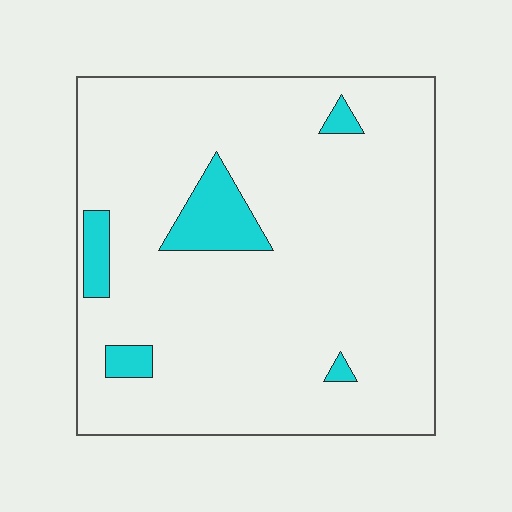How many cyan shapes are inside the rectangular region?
5.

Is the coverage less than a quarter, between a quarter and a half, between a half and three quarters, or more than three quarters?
Less than a quarter.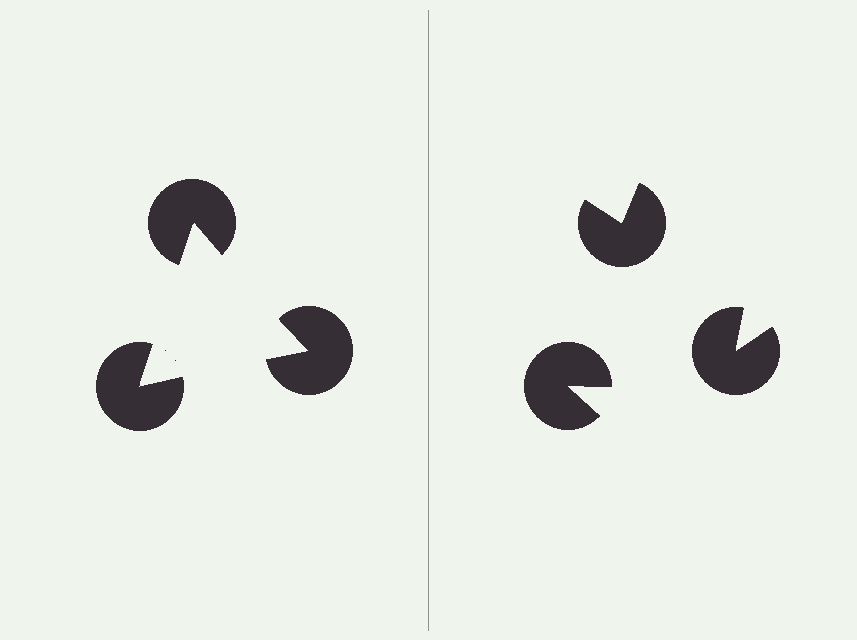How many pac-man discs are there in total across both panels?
6 — 3 on each side.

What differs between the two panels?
The pac-man discs are positioned identically on both sides; only the wedge orientations differ. On the left they align to a triangle; on the right they are misaligned.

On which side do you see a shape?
An illusory triangle appears on the left side. On the right side the wedge cuts are rotated, so no coherent shape forms.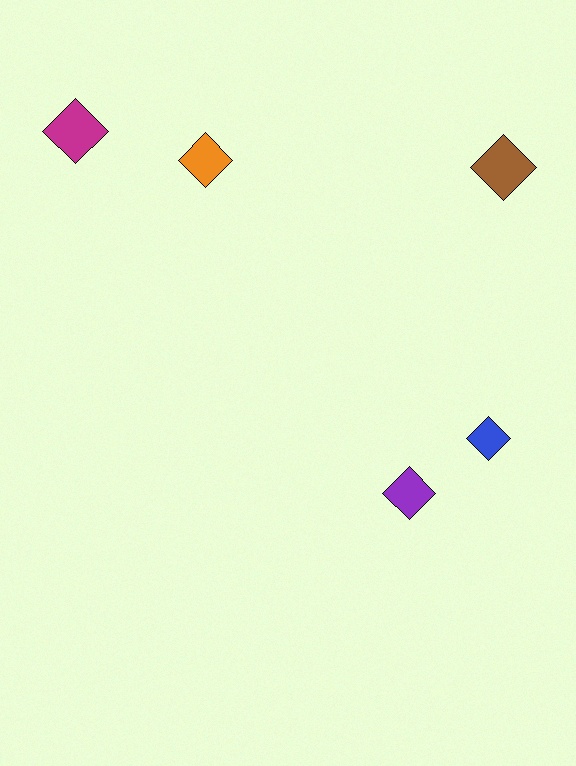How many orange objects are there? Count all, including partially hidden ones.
There is 1 orange object.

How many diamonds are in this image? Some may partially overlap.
There are 5 diamonds.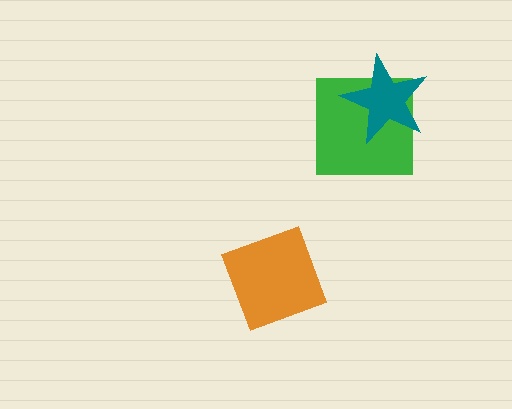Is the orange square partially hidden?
No, no other shape covers it.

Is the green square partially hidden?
Yes, it is partially covered by another shape.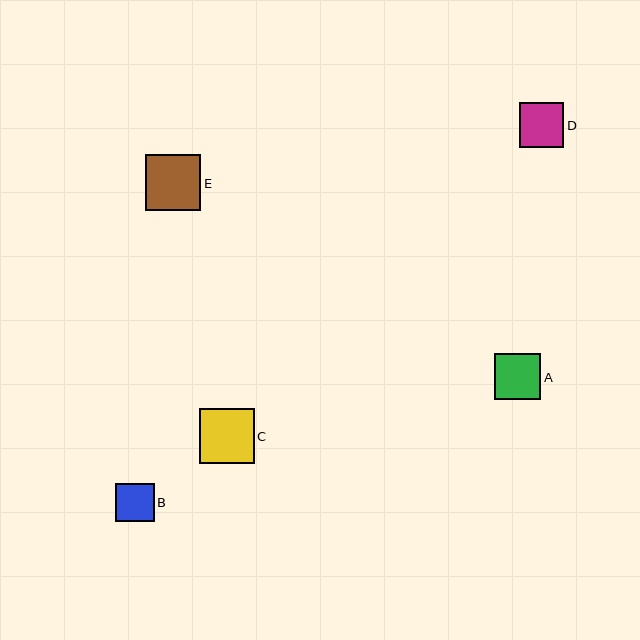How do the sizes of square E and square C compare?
Square E and square C are approximately the same size.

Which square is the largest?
Square E is the largest with a size of approximately 55 pixels.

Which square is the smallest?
Square B is the smallest with a size of approximately 38 pixels.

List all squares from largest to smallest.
From largest to smallest: E, C, A, D, B.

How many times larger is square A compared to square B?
Square A is approximately 1.2 times the size of square B.